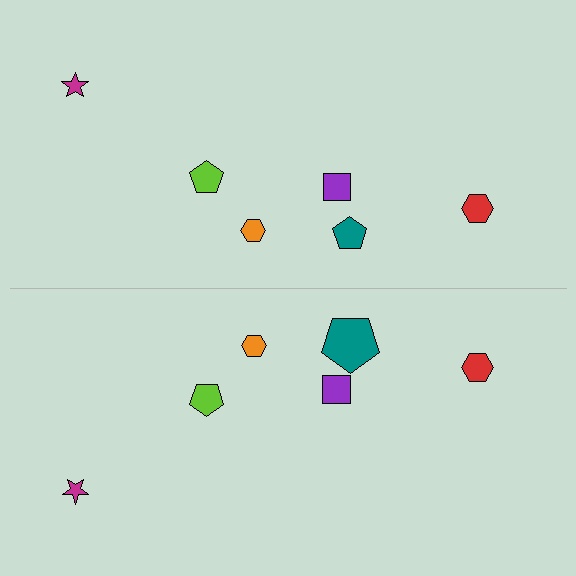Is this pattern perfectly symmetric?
No, the pattern is not perfectly symmetric. The teal pentagon on the bottom side has a different size than its mirror counterpart.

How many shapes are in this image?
There are 12 shapes in this image.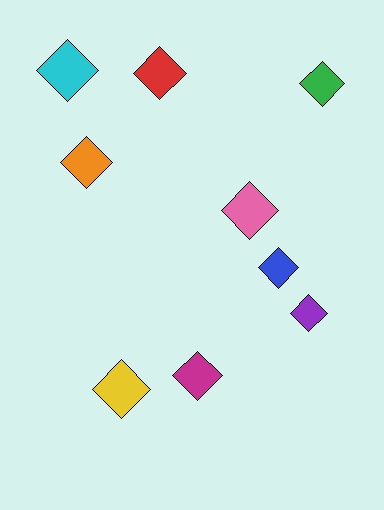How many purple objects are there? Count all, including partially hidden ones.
There is 1 purple object.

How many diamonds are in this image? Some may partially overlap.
There are 9 diamonds.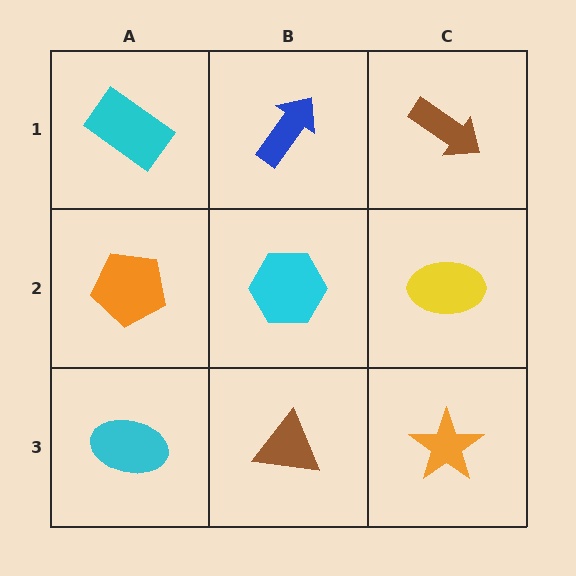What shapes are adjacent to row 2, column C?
A brown arrow (row 1, column C), an orange star (row 3, column C), a cyan hexagon (row 2, column B).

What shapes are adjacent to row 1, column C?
A yellow ellipse (row 2, column C), a blue arrow (row 1, column B).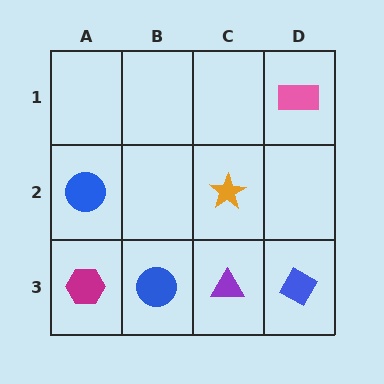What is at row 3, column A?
A magenta hexagon.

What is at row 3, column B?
A blue circle.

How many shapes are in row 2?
2 shapes.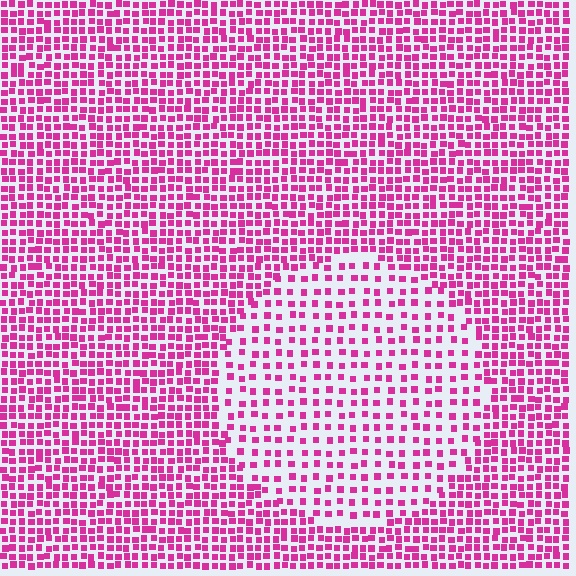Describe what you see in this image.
The image contains small magenta elements arranged at two different densities. A circle-shaped region is visible where the elements are less densely packed than the surrounding area.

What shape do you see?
I see a circle.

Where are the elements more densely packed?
The elements are more densely packed outside the circle boundary.